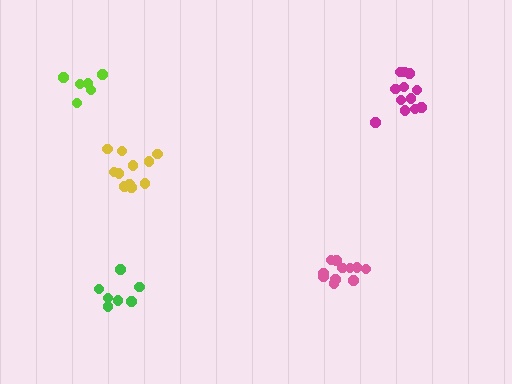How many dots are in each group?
Group 1: 7 dots, Group 2: 11 dots, Group 3: 12 dots, Group 4: 6 dots, Group 5: 11 dots (47 total).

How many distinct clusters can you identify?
There are 5 distinct clusters.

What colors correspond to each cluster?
The clusters are colored: green, yellow, magenta, lime, pink.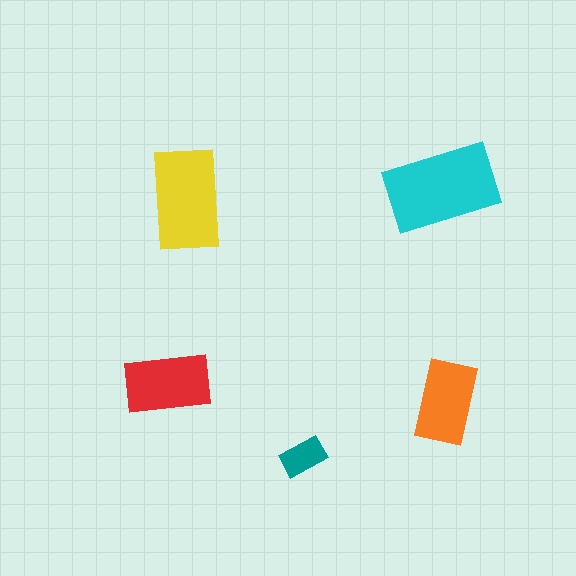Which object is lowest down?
The teal rectangle is bottommost.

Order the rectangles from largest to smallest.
the cyan one, the yellow one, the red one, the orange one, the teal one.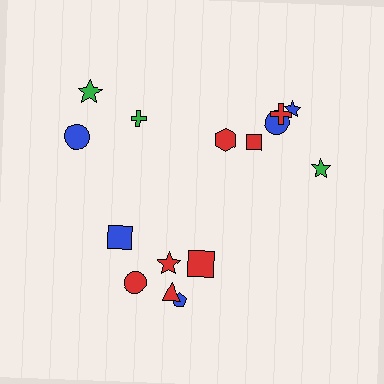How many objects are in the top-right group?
There are 6 objects.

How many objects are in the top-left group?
There are 3 objects.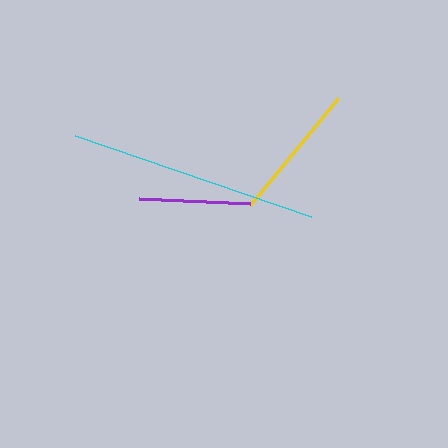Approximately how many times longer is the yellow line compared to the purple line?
The yellow line is approximately 1.2 times the length of the purple line.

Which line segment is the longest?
The cyan line is the longest at approximately 250 pixels.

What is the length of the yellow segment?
The yellow segment is approximately 139 pixels long.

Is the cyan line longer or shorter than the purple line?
The cyan line is longer than the purple line.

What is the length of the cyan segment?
The cyan segment is approximately 250 pixels long.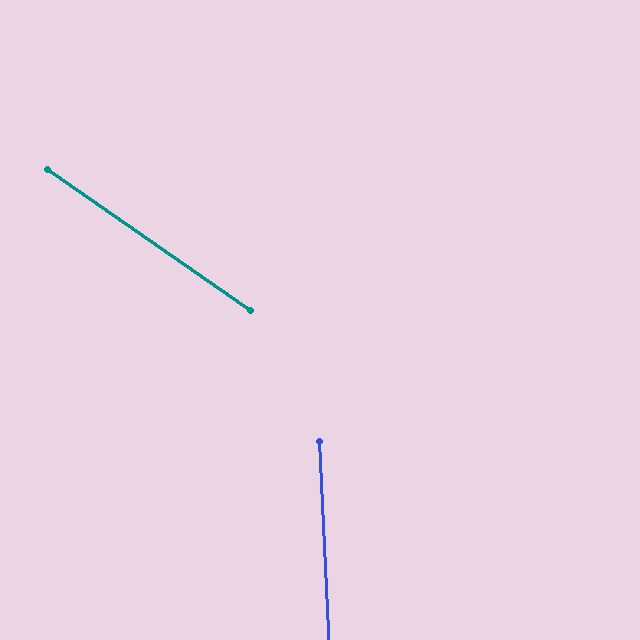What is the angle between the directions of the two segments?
Approximately 52 degrees.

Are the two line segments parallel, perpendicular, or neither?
Neither parallel nor perpendicular — they differ by about 52°.